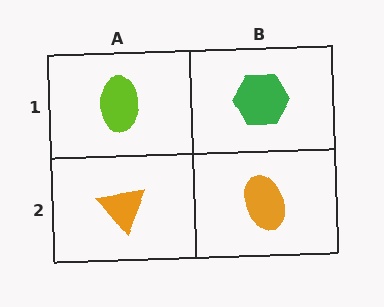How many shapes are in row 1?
2 shapes.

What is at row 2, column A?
An orange triangle.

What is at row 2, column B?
An orange ellipse.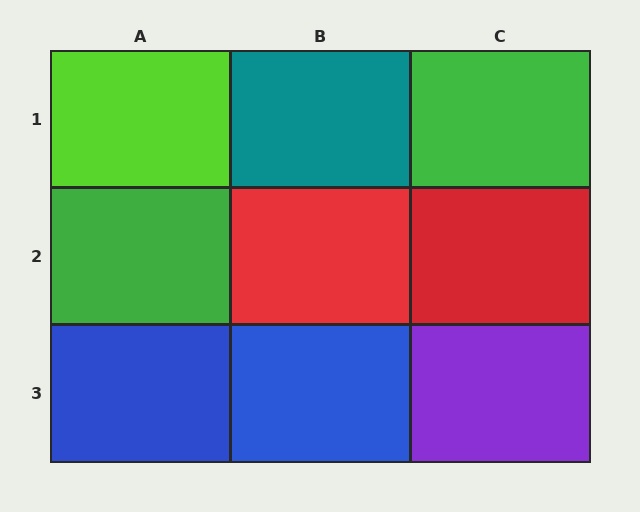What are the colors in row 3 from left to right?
Blue, blue, purple.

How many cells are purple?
1 cell is purple.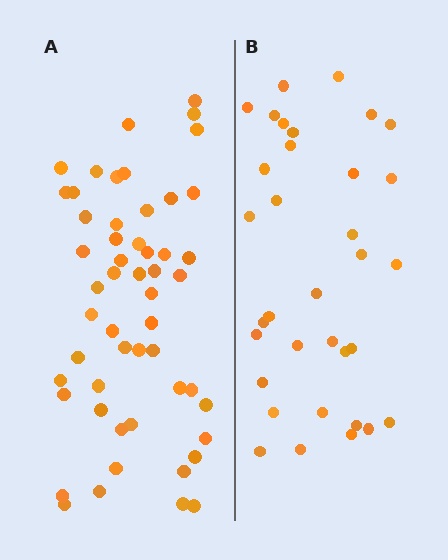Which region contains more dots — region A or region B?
Region A (the left region) has more dots.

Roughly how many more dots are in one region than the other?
Region A has approximately 20 more dots than region B.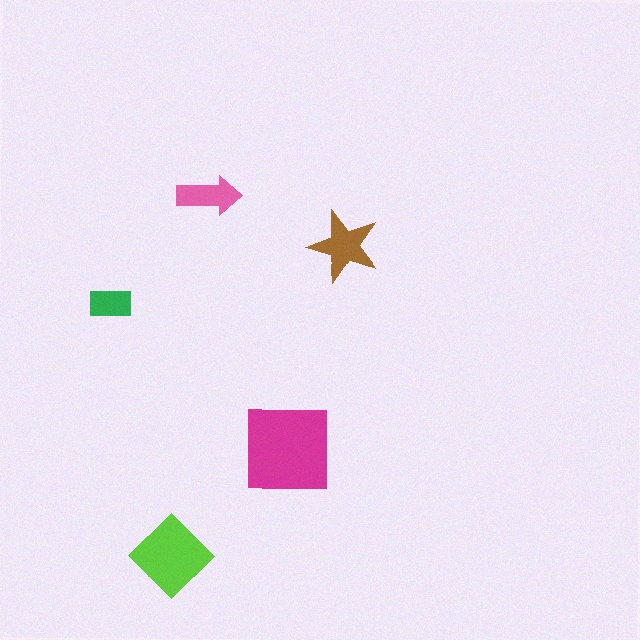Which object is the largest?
The magenta square.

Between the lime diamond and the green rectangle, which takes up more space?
The lime diamond.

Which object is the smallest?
The green rectangle.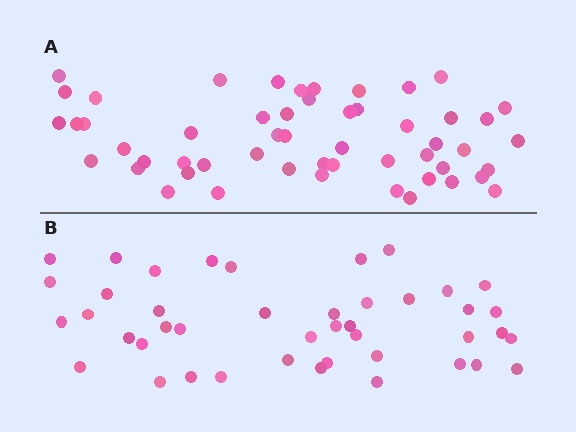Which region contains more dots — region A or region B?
Region A (the top region) has more dots.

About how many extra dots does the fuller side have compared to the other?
Region A has roughly 10 or so more dots than region B.